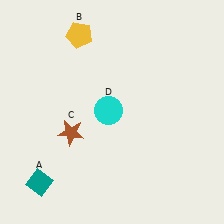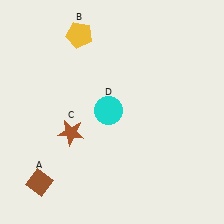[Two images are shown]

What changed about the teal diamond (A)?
In Image 1, A is teal. In Image 2, it changed to brown.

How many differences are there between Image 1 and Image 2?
There is 1 difference between the two images.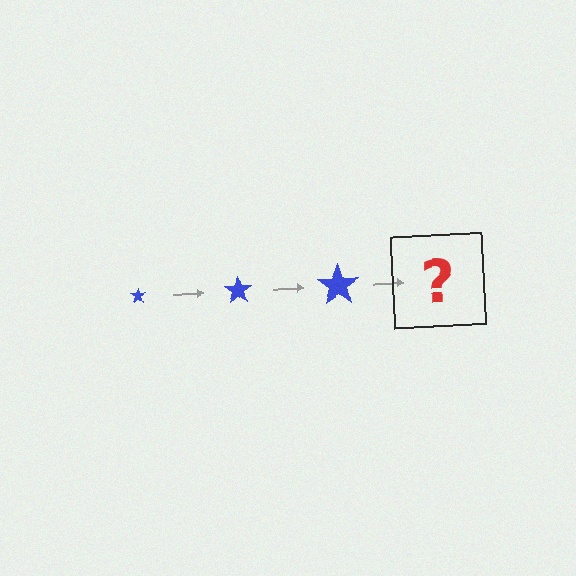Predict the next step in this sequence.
The next step is a blue star, larger than the previous one.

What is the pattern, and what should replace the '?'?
The pattern is that the star gets progressively larger each step. The '?' should be a blue star, larger than the previous one.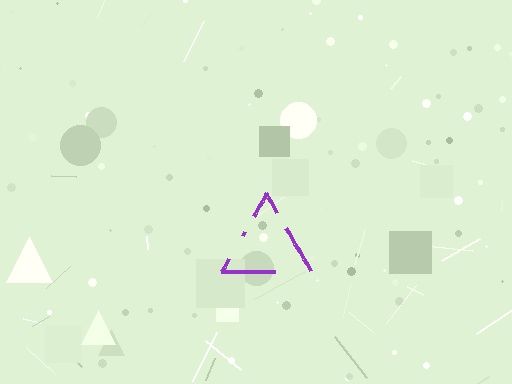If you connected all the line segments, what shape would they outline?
They would outline a triangle.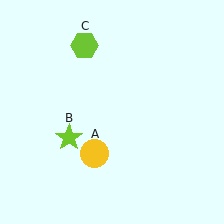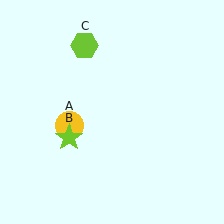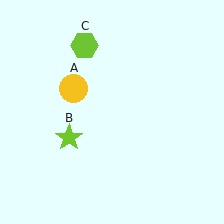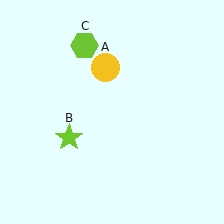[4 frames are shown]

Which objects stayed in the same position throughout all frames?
Lime star (object B) and lime hexagon (object C) remained stationary.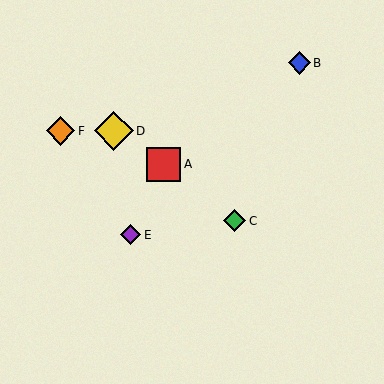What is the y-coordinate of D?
Object D is at y≈131.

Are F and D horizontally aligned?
Yes, both are at y≈131.